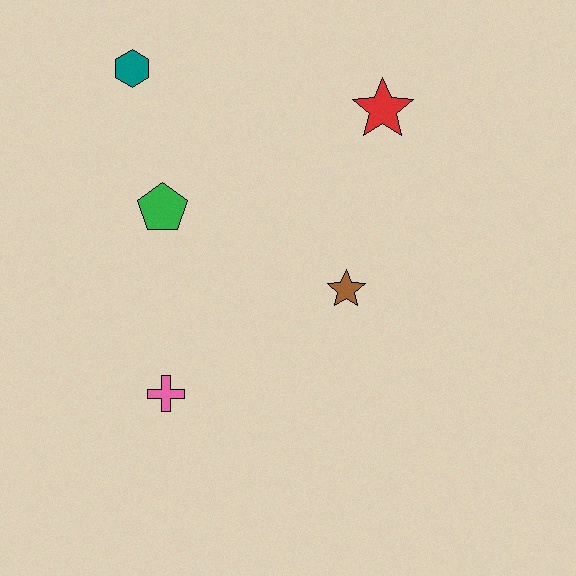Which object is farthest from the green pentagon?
The red star is farthest from the green pentagon.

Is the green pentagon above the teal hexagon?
No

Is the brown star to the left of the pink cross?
No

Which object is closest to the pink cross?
The green pentagon is closest to the pink cross.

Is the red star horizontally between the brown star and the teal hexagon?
No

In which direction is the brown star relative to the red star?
The brown star is below the red star.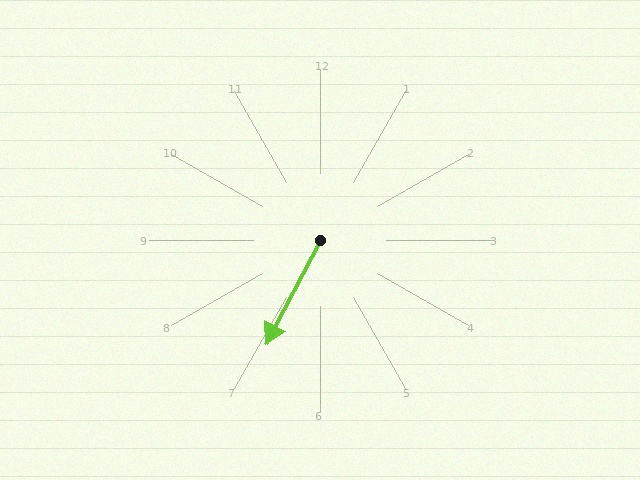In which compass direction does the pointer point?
Southwest.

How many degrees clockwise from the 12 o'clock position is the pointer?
Approximately 208 degrees.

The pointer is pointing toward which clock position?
Roughly 7 o'clock.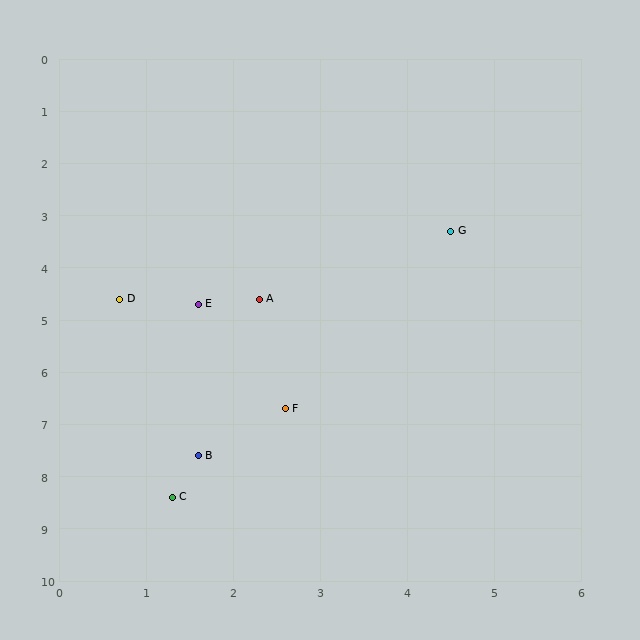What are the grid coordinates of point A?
Point A is at approximately (2.3, 4.6).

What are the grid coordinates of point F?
Point F is at approximately (2.6, 6.7).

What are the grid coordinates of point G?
Point G is at approximately (4.5, 3.3).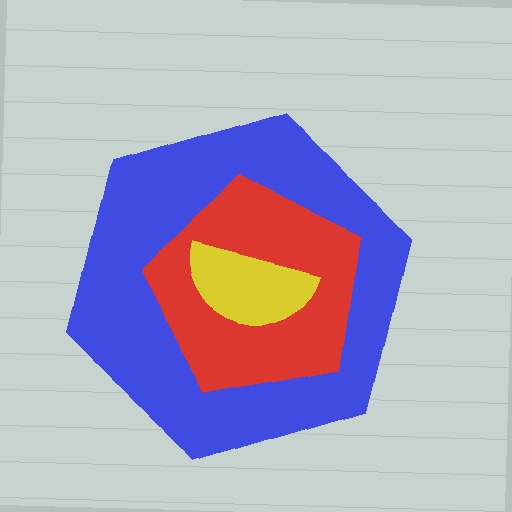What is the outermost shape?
The blue hexagon.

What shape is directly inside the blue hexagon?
The red pentagon.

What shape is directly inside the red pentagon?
The yellow semicircle.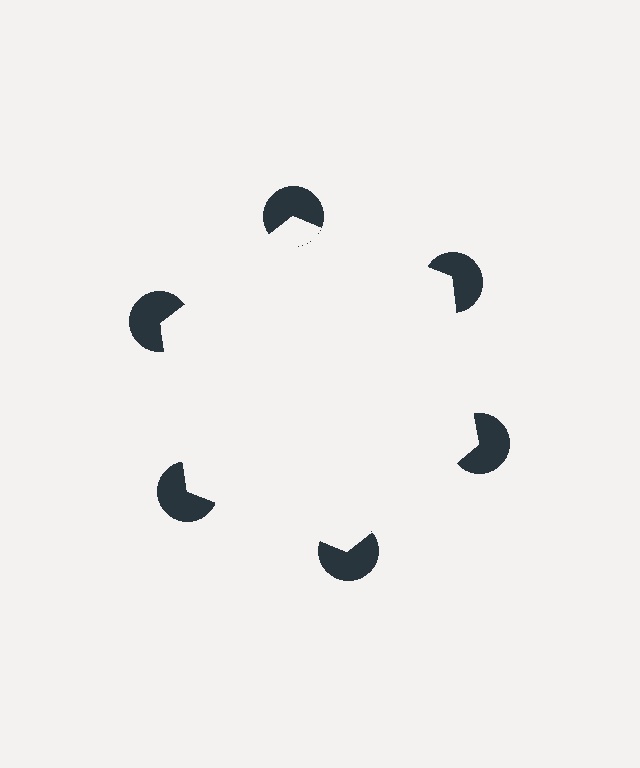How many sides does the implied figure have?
6 sides.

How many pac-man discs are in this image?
There are 6 — one at each vertex of the illusory hexagon.